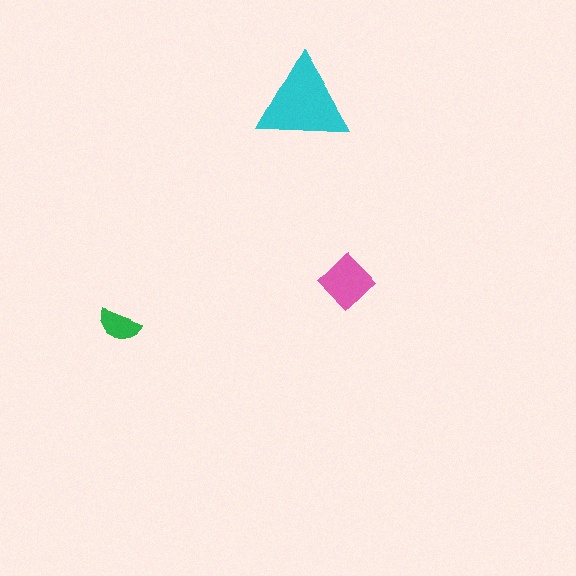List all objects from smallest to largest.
The green semicircle, the pink diamond, the cyan triangle.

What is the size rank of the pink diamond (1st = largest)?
2nd.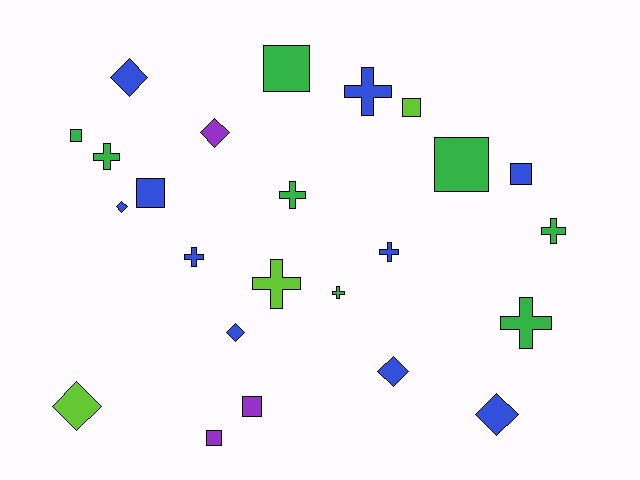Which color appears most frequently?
Blue, with 10 objects.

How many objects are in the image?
There are 24 objects.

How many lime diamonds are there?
There is 1 lime diamond.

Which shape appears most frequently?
Cross, with 9 objects.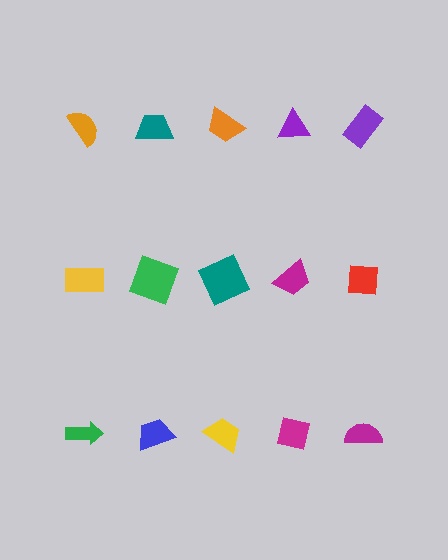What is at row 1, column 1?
An orange semicircle.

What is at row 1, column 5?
A purple rectangle.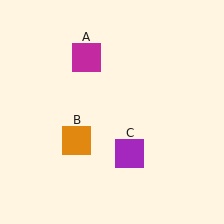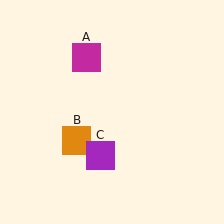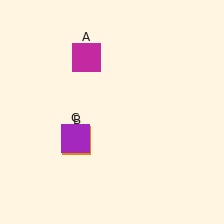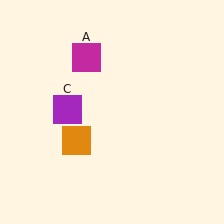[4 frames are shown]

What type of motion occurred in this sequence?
The purple square (object C) rotated clockwise around the center of the scene.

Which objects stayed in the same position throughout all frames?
Magenta square (object A) and orange square (object B) remained stationary.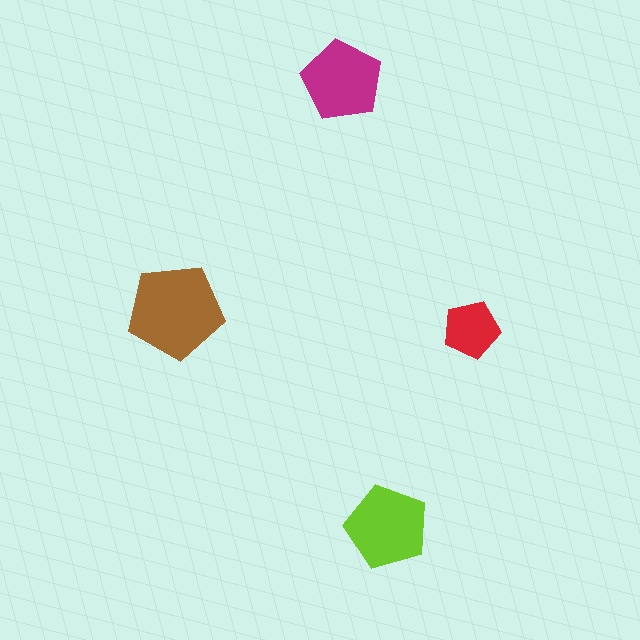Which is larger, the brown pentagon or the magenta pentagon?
The brown one.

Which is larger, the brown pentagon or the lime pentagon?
The brown one.